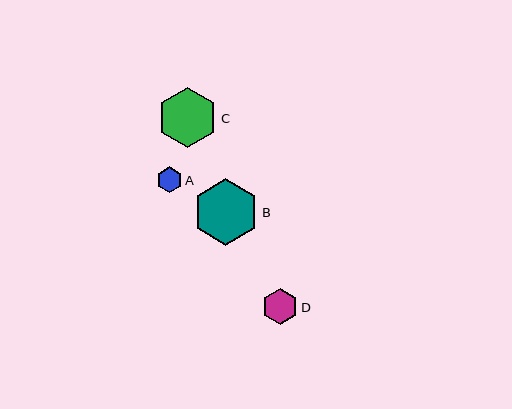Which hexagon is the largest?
Hexagon B is the largest with a size of approximately 66 pixels.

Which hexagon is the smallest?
Hexagon A is the smallest with a size of approximately 26 pixels.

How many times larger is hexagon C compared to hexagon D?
Hexagon C is approximately 1.7 times the size of hexagon D.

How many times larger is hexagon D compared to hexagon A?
Hexagon D is approximately 1.4 times the size of hexagon A.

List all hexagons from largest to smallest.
From largest to smallest: B, C, D, A.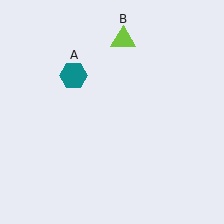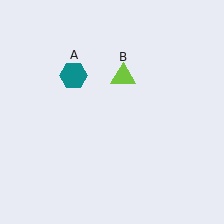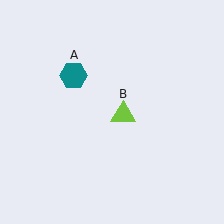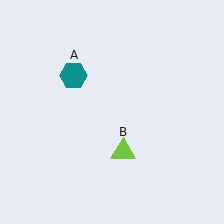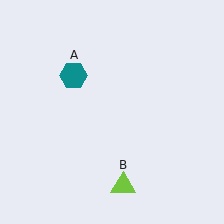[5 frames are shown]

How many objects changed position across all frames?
1 object changed position: lime triangle (object B).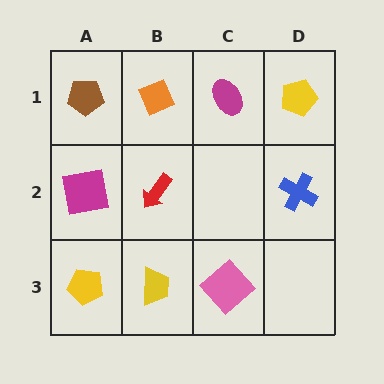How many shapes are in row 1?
4 shapes.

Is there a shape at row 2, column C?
No, that cell is empty.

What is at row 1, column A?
A brown pentagon.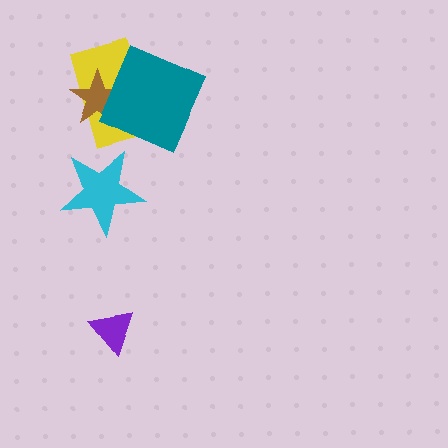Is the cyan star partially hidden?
No, no other shape covers it.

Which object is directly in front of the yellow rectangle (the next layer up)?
The brown star is directly in front of the yellow rectangle.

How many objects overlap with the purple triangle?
0 objects overlap with the purple triangle.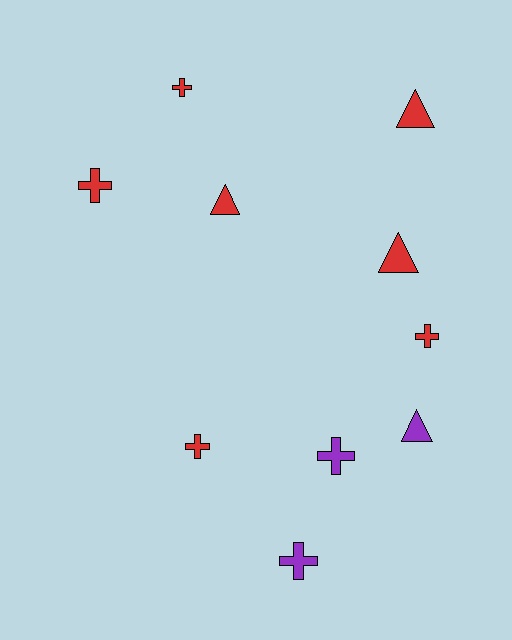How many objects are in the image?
There are 10 objects.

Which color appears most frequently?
Red, with 7 objects.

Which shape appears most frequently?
Cross, with 6 objects.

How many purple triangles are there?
There is 1 purple triangle.